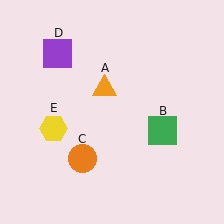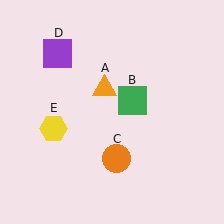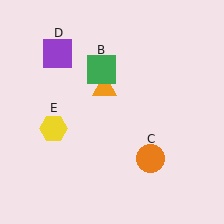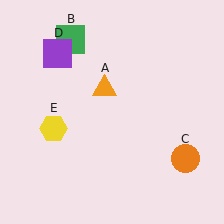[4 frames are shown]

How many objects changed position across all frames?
2 objects changed position: green square (object B), orange circle (object C).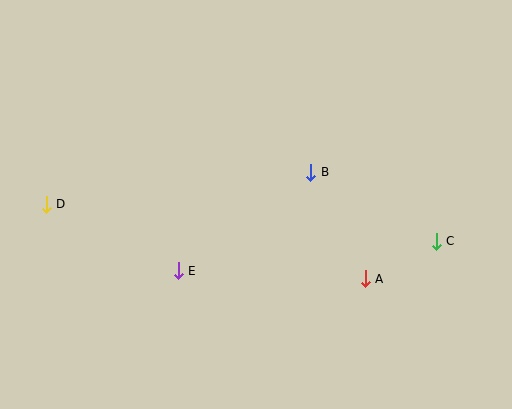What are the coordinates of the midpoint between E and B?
The midpoint between E and B is at (245, 222).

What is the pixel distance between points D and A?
The distance between D and A is 328 pixels.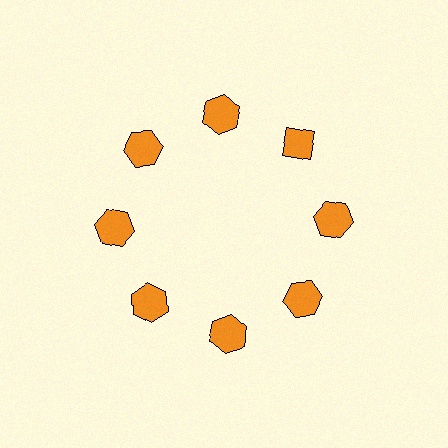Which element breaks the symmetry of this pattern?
The orange diamond at roughly the 2 o'clock position breaks the symmetry. All other shapes are orange hexagons.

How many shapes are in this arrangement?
There are 8 shapes arranged in a ring pattern.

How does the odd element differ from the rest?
It has a different shape: diamond instead of hexagon.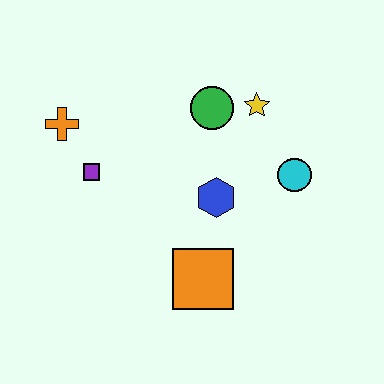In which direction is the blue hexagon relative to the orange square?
The blue hexagon is above the orange square.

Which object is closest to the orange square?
The blue hexagon is closest to the orange square.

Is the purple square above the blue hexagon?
Yes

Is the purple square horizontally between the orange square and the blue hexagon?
No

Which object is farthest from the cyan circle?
The orange cross is farthest from the cyan circle.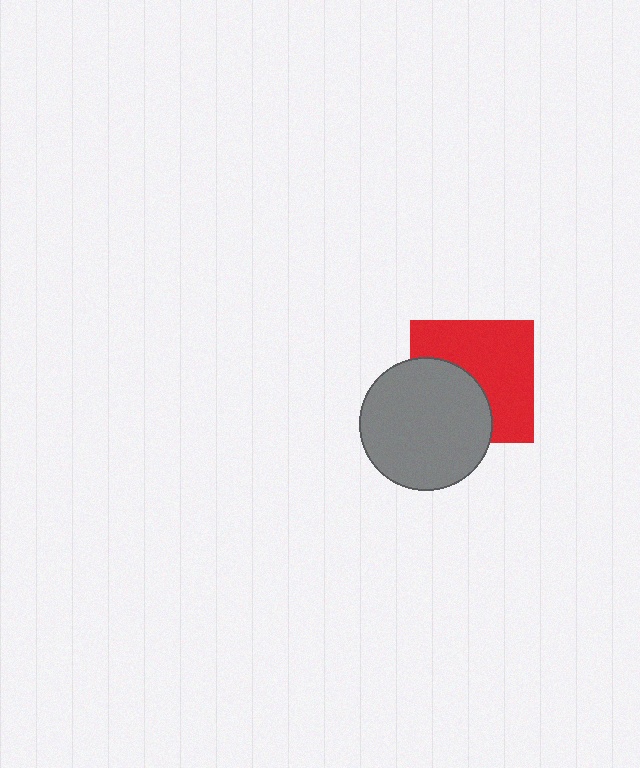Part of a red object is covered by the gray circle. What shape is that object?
It is a square.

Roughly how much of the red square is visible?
About half of it is visible (roughly 59%).